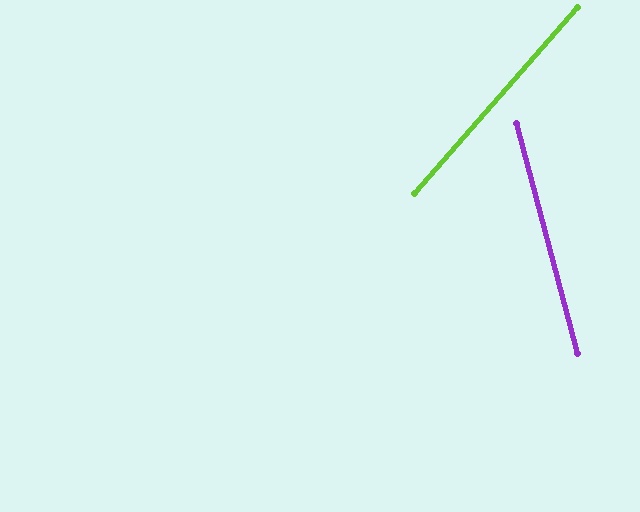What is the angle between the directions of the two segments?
Approximately 56 degrees.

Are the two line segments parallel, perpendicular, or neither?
Neither parallel nor perpendicular — they differ by about 56°.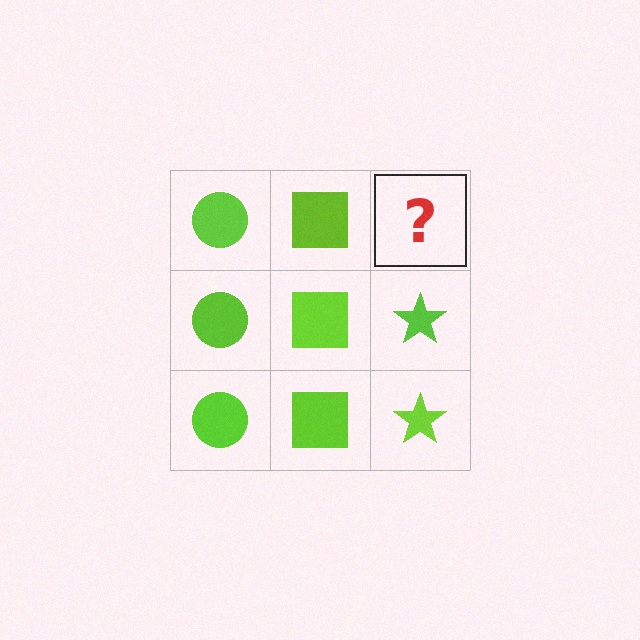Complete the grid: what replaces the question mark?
The question mark should be replaced with a lime star.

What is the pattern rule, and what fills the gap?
The rule is that each column has a consistent shape. The gap should be filled with a lime star.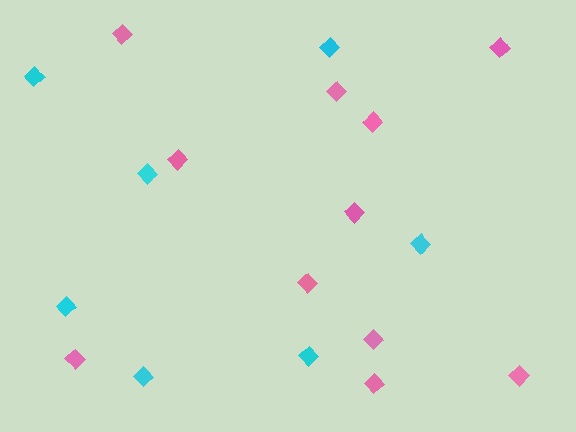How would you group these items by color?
There are 2 groups: one group of pink diamonds (11) and one group of cyan diamonds (7).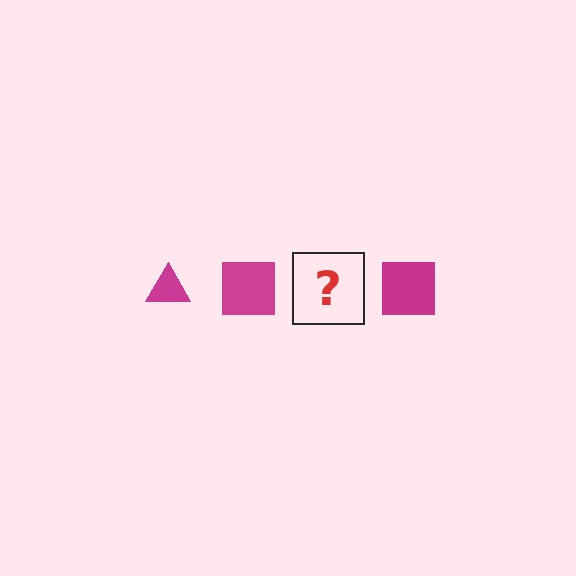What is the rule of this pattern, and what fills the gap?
The rule is that the pattern cycles through triangle, square shapes in magenta. The gap should be filled with a magenta triangle.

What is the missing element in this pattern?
The missing element is a magenta triangle.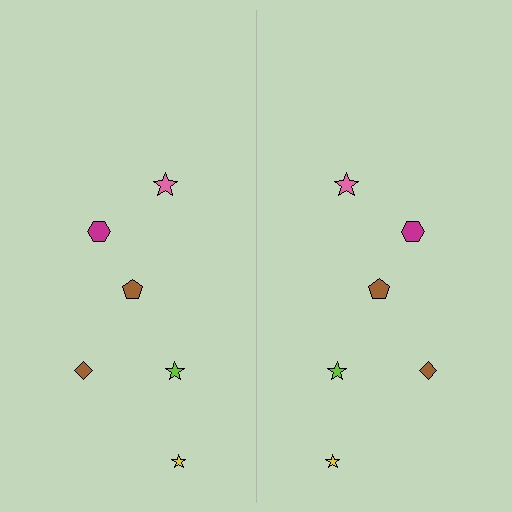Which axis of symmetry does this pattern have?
The pattern has a vertical axis of symmetry running through the center of the image.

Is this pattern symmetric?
Yes, this pattern has bilateral (reflection) symmetry.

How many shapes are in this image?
There are 12 shapes in this image.